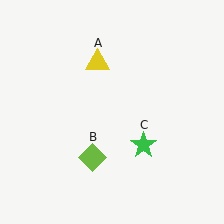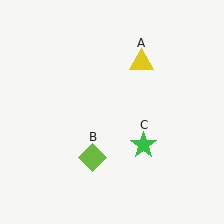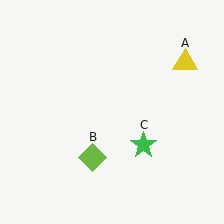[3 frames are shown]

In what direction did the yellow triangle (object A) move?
The yellow triangle (object A) moved right.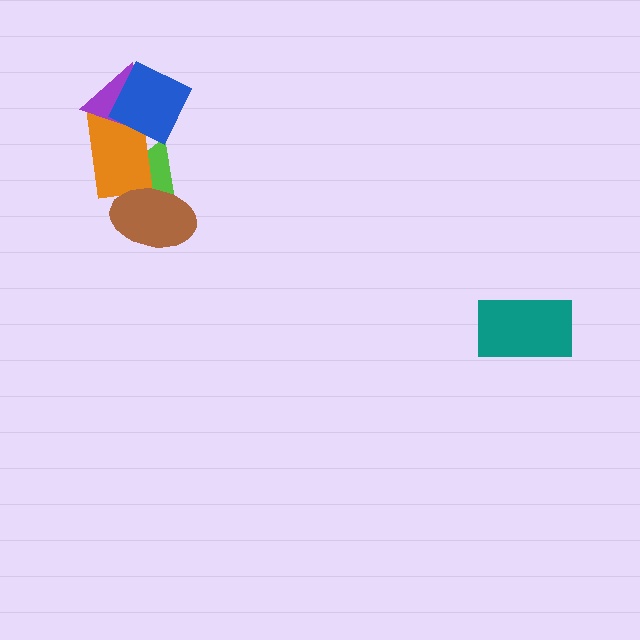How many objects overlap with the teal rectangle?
0 objects overlap with the teal rectangle.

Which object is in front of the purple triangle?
The blue diamond is in front of the purple triangle.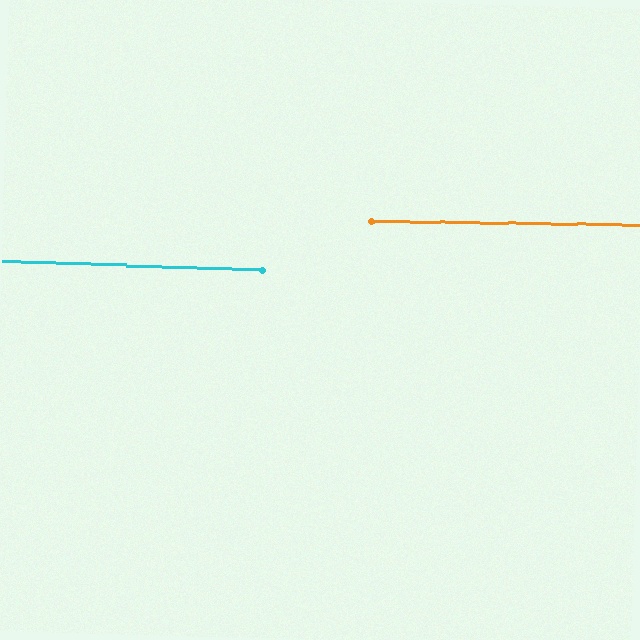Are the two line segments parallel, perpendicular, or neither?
Parallel — their directions differ by only 1.1°.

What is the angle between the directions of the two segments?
Approximately 1 degree.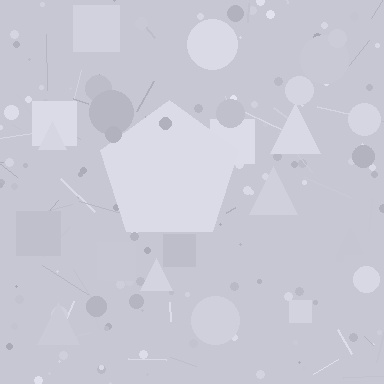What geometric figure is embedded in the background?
A pentagon is embedded in the background.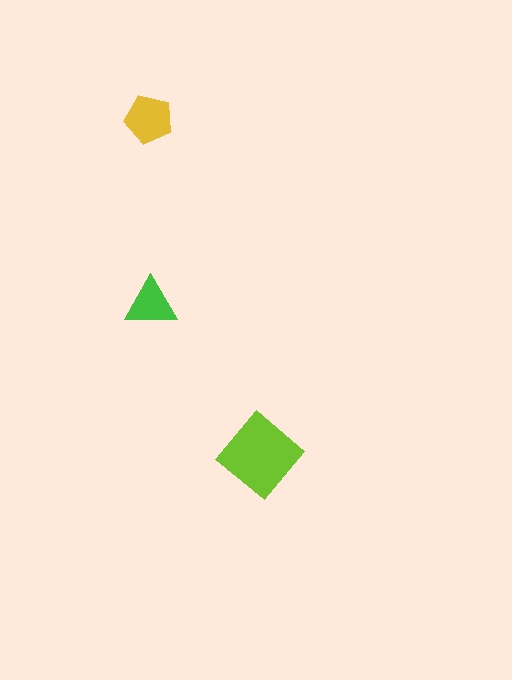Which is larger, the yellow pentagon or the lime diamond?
The lime diamond.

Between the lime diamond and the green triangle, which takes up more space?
The lime diamond.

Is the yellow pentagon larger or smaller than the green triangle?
Larger.